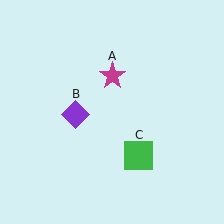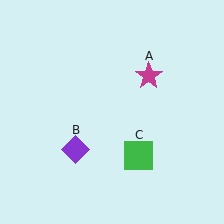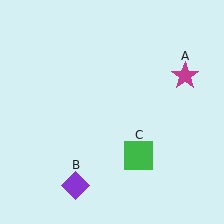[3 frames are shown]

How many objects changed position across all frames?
2 objects changed position: magenta star (object A), purple diamond (object B).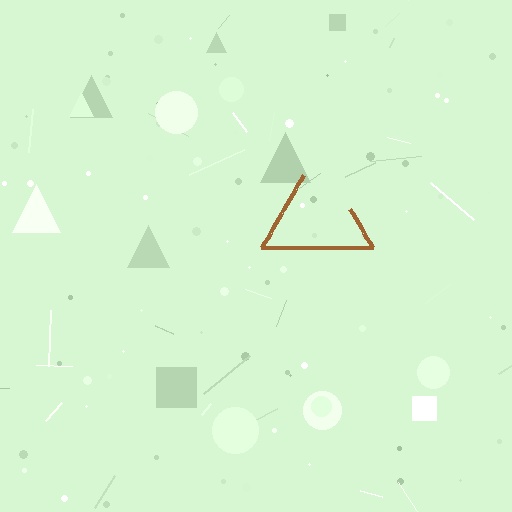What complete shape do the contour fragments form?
The contour fragments form a triangle.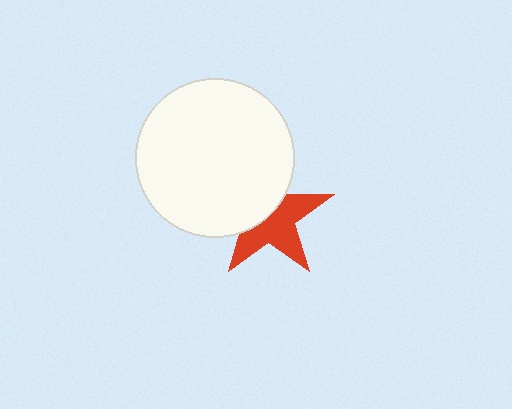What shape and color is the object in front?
The object in front is a white circle.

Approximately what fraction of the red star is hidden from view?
Roughly 44% of the red star is hidden behind the white circle.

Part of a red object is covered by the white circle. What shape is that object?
It is a star.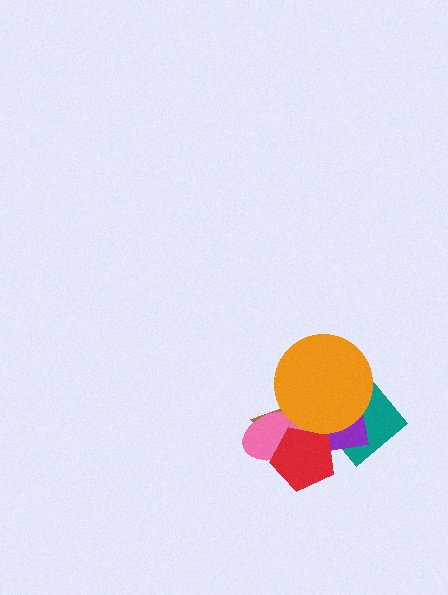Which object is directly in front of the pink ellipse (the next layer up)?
The orange circle is directly in front of the pink ellipse.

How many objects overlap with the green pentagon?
6 objects overlap with the green pentagon.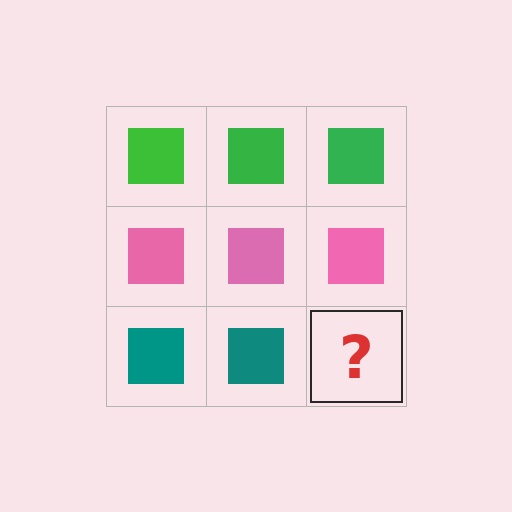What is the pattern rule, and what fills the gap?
The rule is that each row has a consistent color. The gap should be filled with a teal square.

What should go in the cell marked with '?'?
The missing cell should contain a teal square.